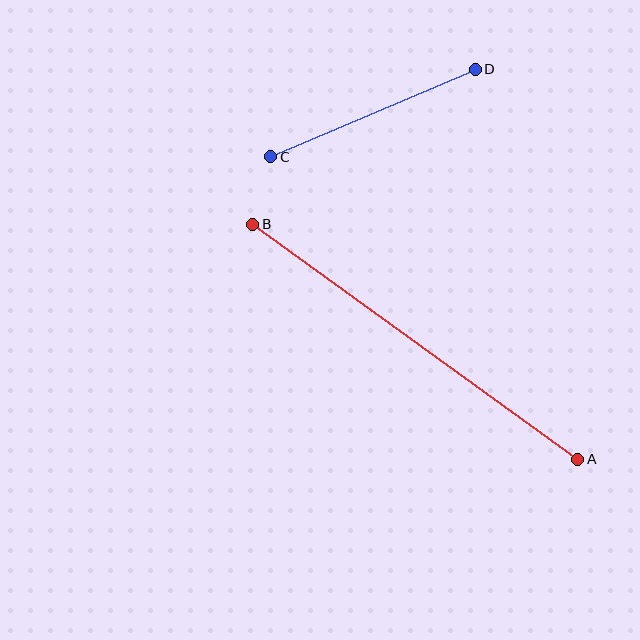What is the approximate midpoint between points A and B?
The midpoint is at approximately (415, 342) pixels.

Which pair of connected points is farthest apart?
Points A and B are farthest apart.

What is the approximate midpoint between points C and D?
The midpoint is at approximately (373, 113) pixels.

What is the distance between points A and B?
The distance is approximately 401 pixels.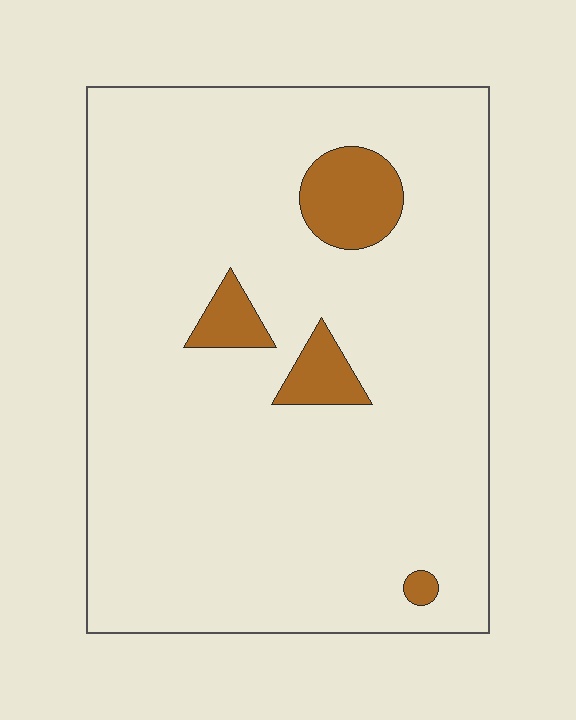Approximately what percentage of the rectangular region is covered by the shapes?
Approximately 10%.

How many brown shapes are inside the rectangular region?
4.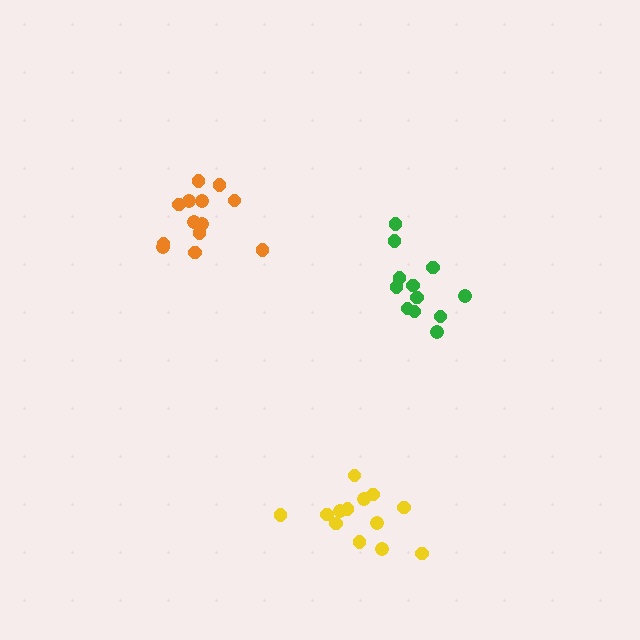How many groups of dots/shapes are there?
There are 3 groups.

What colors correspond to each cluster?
The clusters are colored: orange, green, yellow.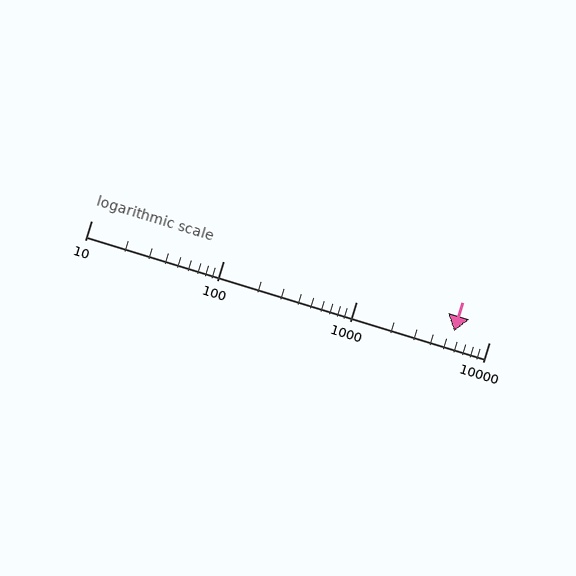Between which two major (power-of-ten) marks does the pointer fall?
The pointer is between 1000 and 10000.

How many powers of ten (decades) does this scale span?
The scale spans 3 decades, from 10 to 10000.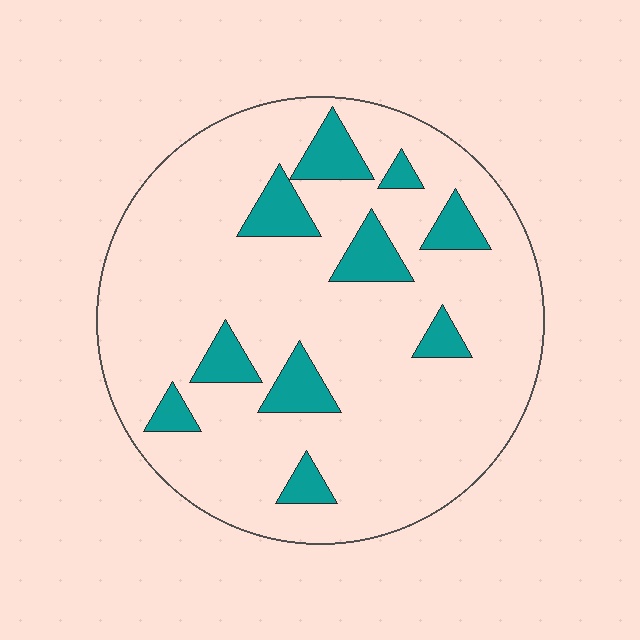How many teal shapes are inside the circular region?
10.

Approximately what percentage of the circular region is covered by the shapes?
Approximately 15%.